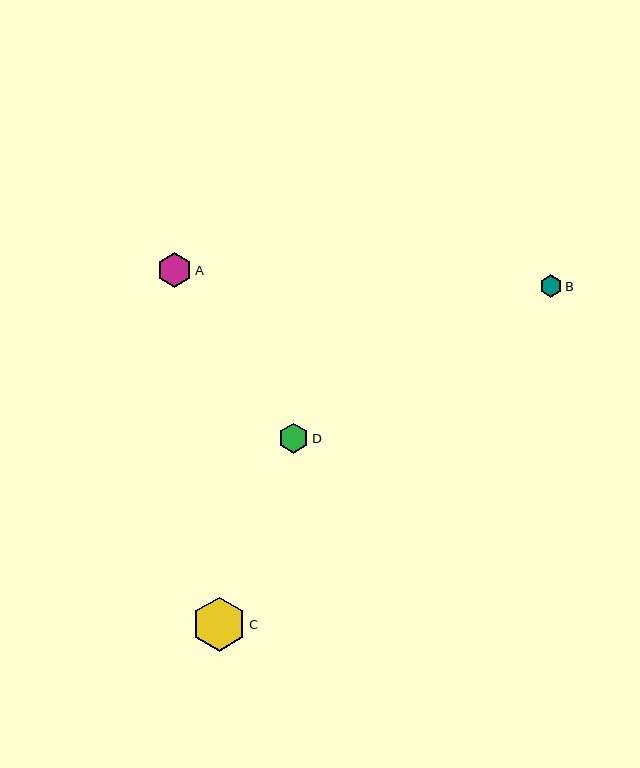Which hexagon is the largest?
Hexagon C is the largest with a size of approximately 54 pixels.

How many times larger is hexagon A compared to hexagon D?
Hexagon A is approximately 1.2 times the size of hexagon D.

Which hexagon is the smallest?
Hexagon B is the smallest with a size of approximately 23 pixels.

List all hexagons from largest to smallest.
From largest to smallest: C, A, D, B.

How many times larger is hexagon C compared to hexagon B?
Hexagon C is approximately 2.4 times the size of hexagon B.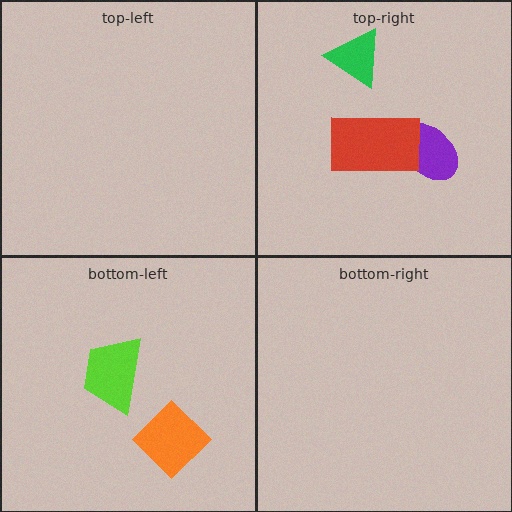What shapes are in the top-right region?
The purple ellipse, the green triangle, the red rectangle.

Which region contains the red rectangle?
The top-right region.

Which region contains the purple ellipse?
The top-right region.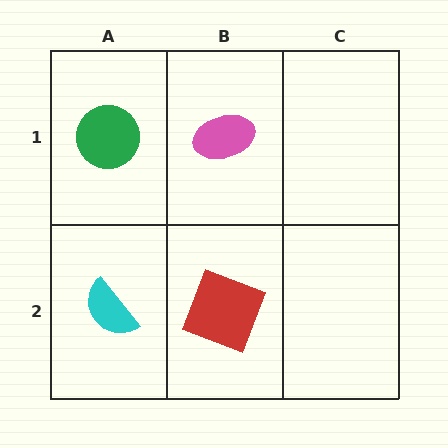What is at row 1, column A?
A green circle.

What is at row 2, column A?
A cyan semicircle.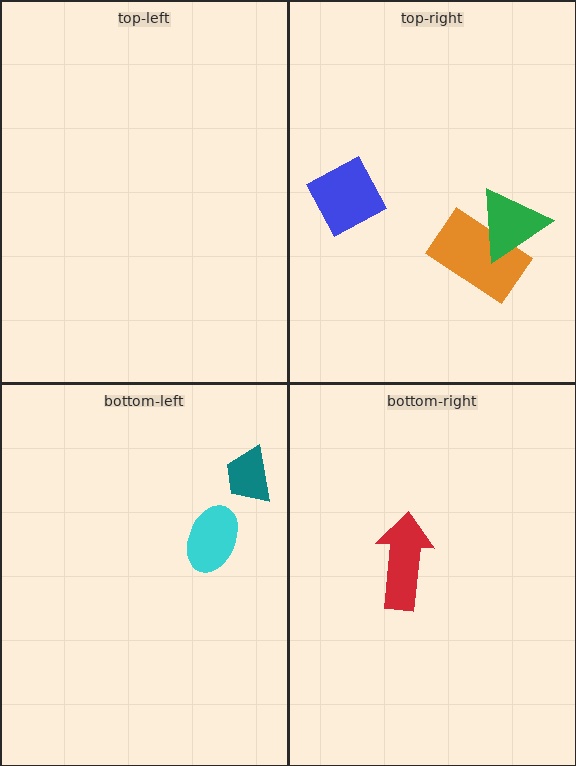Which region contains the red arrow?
The bottom-right region.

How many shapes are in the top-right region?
3.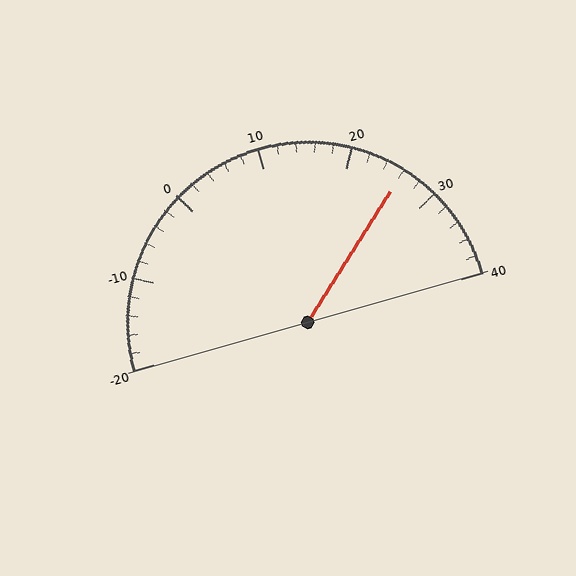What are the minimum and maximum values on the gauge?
The gauge ranges from -20 to 40.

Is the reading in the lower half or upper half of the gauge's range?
The reading is in the upper half of the range (-20 to 40).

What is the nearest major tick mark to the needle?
The nearest major tick mark is 30.